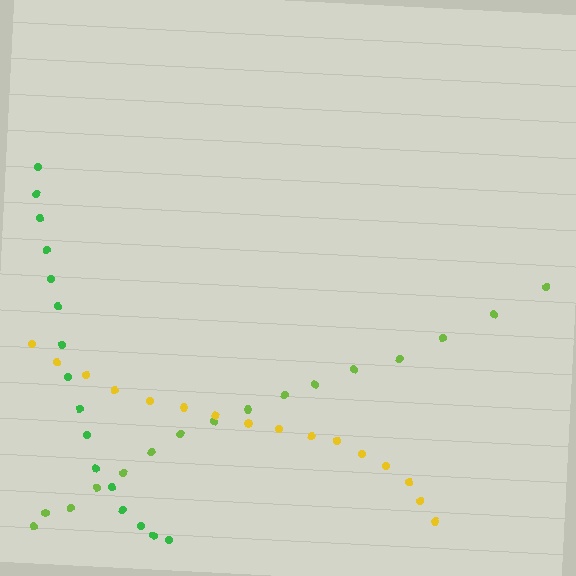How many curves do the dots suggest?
There are 3 distinct paths.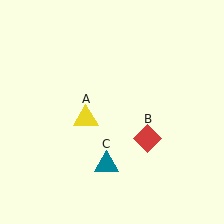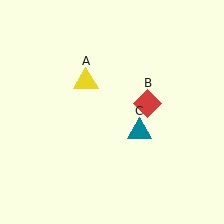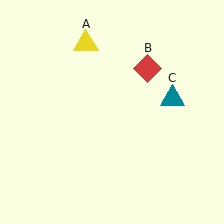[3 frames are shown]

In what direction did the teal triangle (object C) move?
The teal triangle (object C) moved up and to the right.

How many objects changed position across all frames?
3 objects changed position: yellow triangle (object A), red diamond (object B), teal triangle (object C).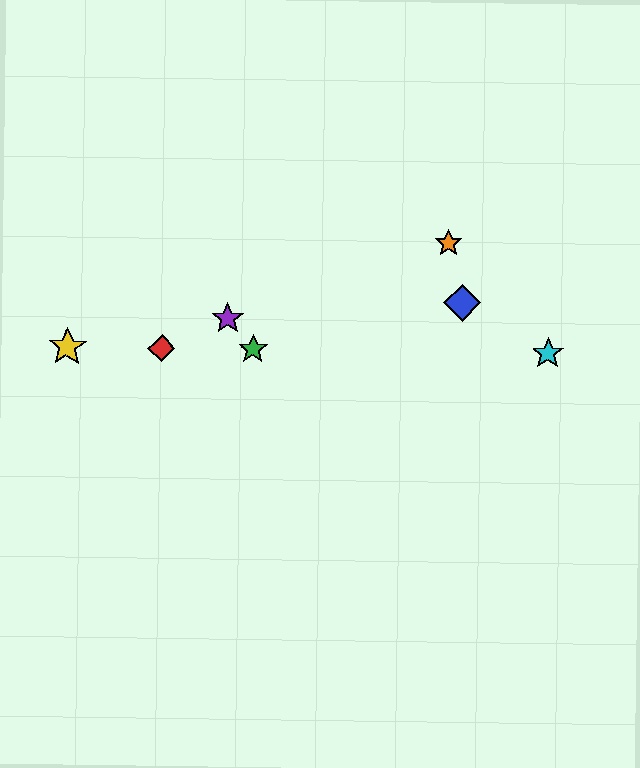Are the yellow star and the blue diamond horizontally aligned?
No, the yellow star is at y≈347 and the blue diamond is at y≈303.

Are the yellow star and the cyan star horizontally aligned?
Yes, both are at y≈347.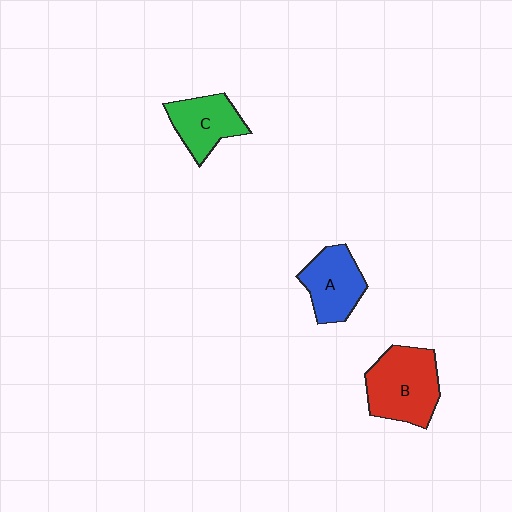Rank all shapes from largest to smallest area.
From largest to smallest: B (red), A (blue), C (green).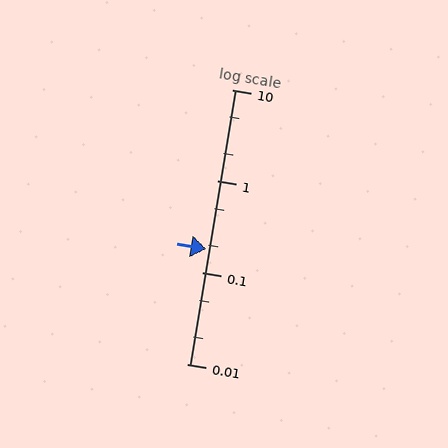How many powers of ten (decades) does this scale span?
The scale spans 3 decades, from 0.01 to 10.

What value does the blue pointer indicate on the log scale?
The pointer indicates approximately 0.18.